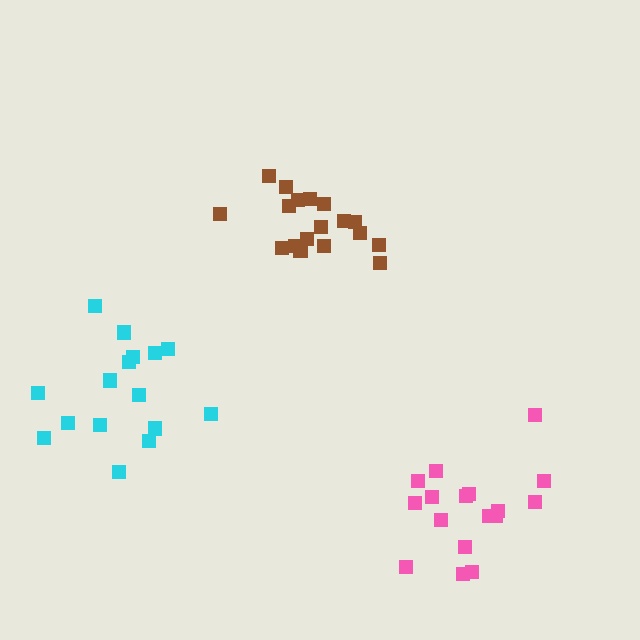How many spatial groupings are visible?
There are 3 spatial groupings.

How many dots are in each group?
Group 1: 18 dots, Group 2: 17 dots, Group 3: 16 dots (51 total).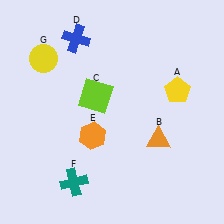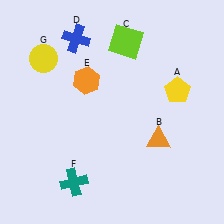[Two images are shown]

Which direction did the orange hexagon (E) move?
The orange hexagon (E) moved up.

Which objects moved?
The objects that moved are: the lime square (C), the orange hexagon (E).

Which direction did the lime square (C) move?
The lime square (C) moved up.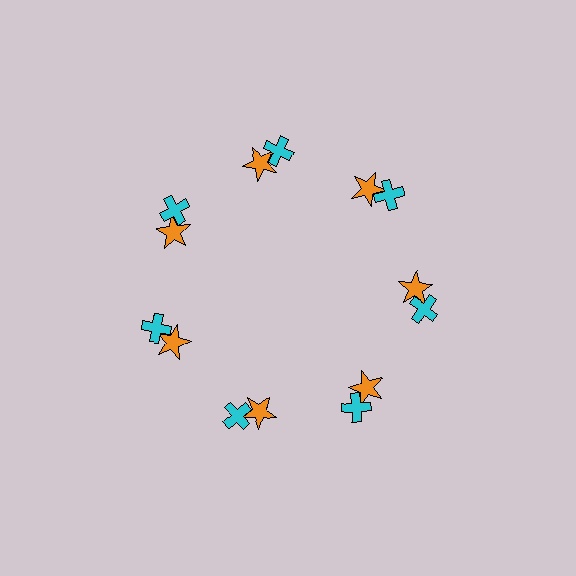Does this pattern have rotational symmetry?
Yes, this pattern has 7-fold rotational symmetry. It looks the same after rotating 51 degrees around the center.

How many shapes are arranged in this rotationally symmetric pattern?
There are 14 shapes, arranged in 7 groups of 2.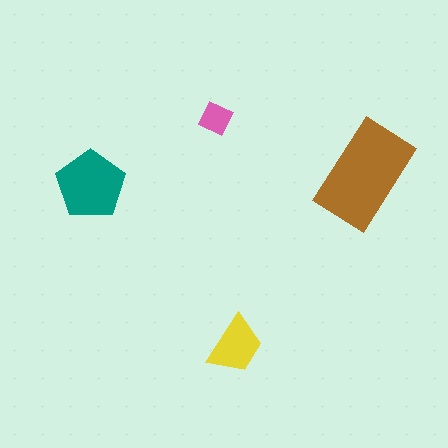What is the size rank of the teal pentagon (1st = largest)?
2nd.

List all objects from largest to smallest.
The brown rectangle, the teal pentagon, the yellow trapezoid, the pink square.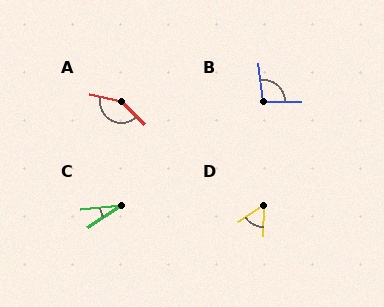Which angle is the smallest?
C, at approximately 28 degrees.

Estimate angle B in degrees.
Approximately 98 degrees.